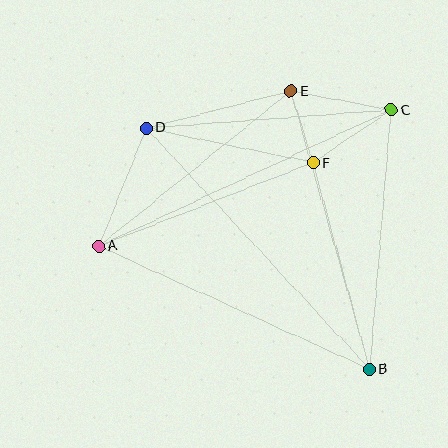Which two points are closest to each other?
Points E and F are closest to each other.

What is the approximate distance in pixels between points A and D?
The distance between A and D is approximately 127 pixels.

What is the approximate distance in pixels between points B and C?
The distance between B and C is approximately 260 pixels.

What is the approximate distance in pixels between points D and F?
The distance between D and F is approximately 170 pixels.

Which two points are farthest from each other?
Points B and D are farthest from each other.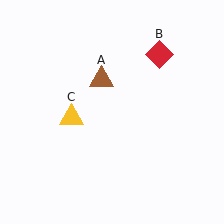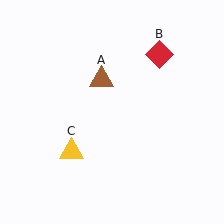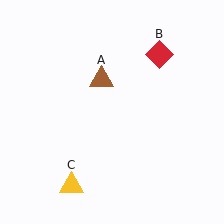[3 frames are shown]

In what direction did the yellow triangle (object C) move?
The yellow triangle (object C) moved down.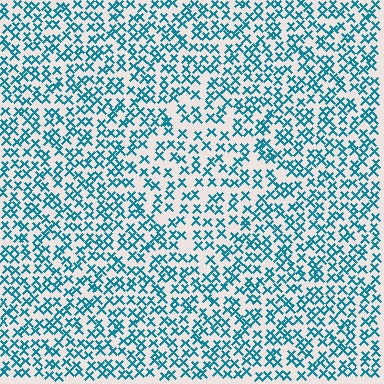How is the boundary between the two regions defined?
The boundary is defined by a change in element density (approximately 1.5x ratio). All elements are the same color, size, and shape.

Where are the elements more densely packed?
The elements are more densely packed outside the diamond boundary.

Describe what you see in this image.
The image contains small teal elements arranged at two different densities. A diamond-shaped region is visible where the elements are less densely packed than the surrounding area.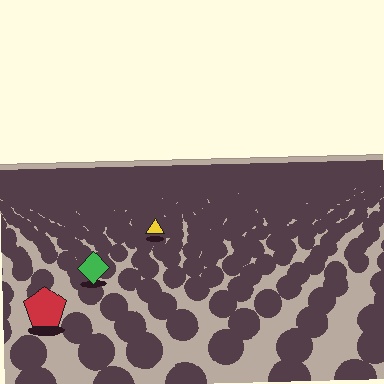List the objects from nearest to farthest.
From nearest to farthest: the red pentagon, the green diamond, the yellow triangle.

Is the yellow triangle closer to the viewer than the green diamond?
No. The green diamond is closer — you can tell from the texture gradient: the ground texture is coarser near it.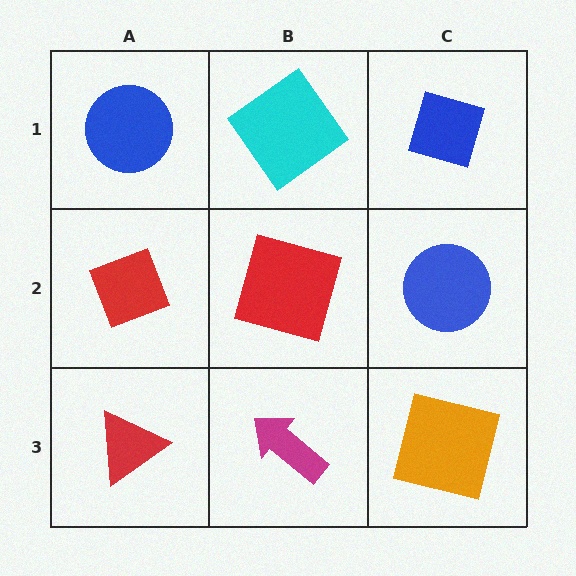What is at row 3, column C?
An orange square.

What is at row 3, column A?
A red triangle.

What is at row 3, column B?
A magenta arrow.